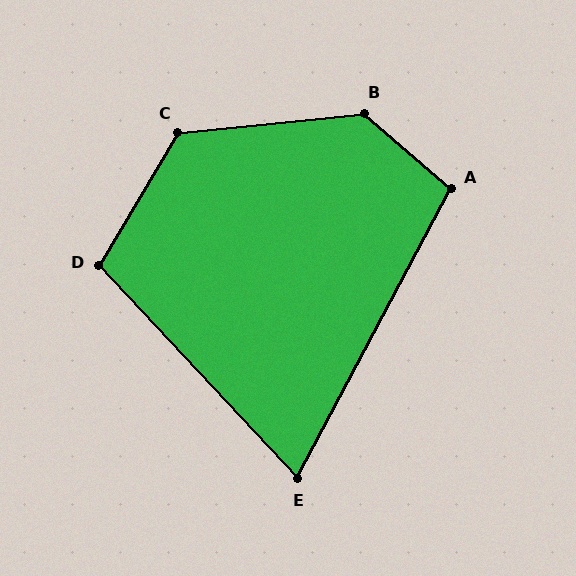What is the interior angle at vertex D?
Approximately 106 degrees (obtuse).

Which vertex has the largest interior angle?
B, at approximately 133 degrees.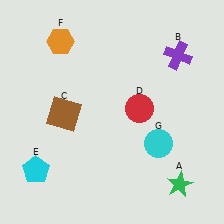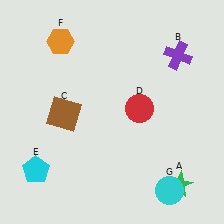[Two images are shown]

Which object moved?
The cyan circle (G) moved down.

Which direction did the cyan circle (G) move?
The cyan circle (G) moved down.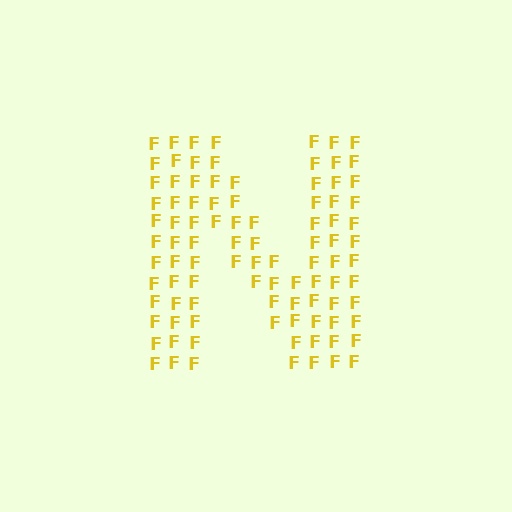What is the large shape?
The large shape is the letter N.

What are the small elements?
The small elements are letter F's.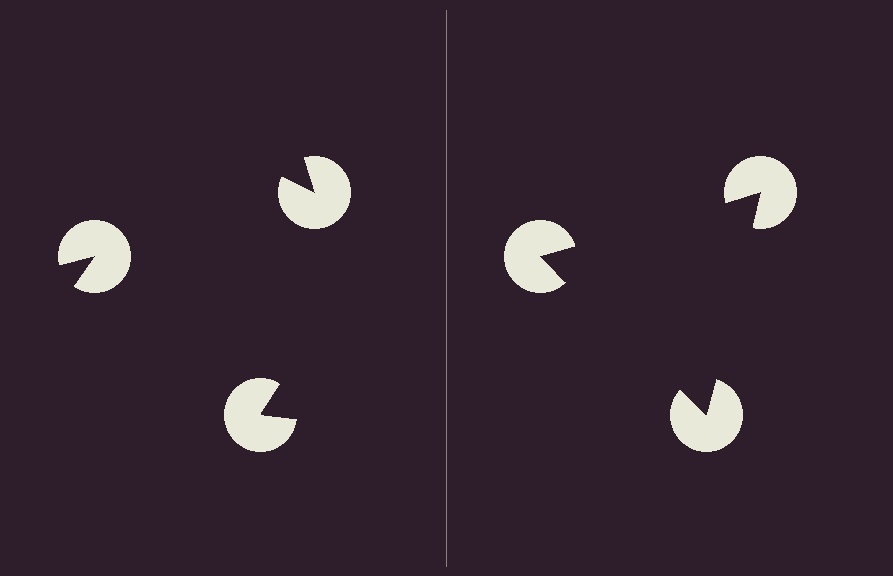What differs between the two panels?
The pac-man discs are positioned identically on both sides; only the wedge orientations differ. On the right they align to a triangle; on the left they are misaligned.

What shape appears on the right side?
An illusory triangle.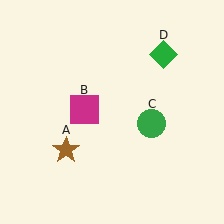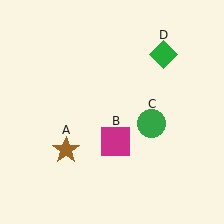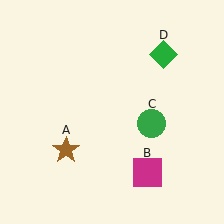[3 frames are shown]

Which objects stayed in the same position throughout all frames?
Brown star (object A) and green circle (object C) and green diamond (object D) remained stationary.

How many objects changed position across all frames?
1 object changed position: magenta square (object B).